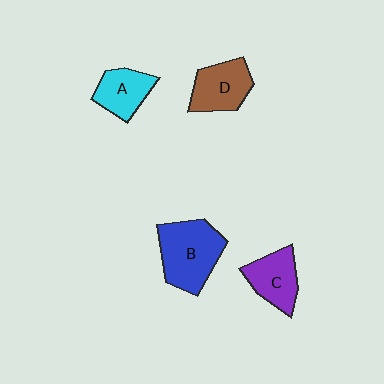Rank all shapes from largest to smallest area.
From largest to smallest: B (blue), D (brown), C (purple), A (cyan).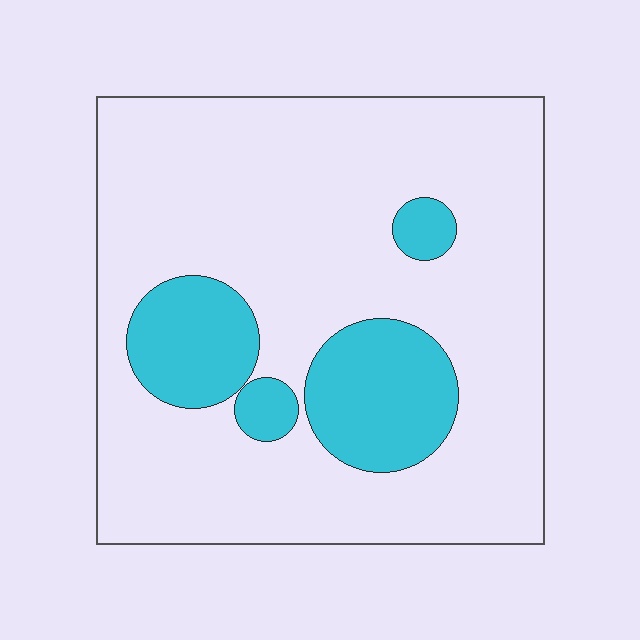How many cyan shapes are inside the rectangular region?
4.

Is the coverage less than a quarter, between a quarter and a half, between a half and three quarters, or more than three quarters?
Less than a quarter.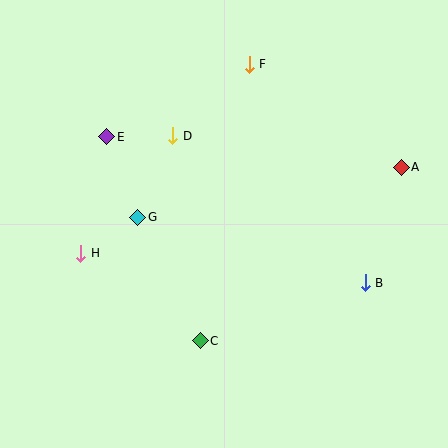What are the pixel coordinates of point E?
Point E is at (107, 137).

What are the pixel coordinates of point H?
Point H is at (81, 253).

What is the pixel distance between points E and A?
The distance between E and A is 296 pixels.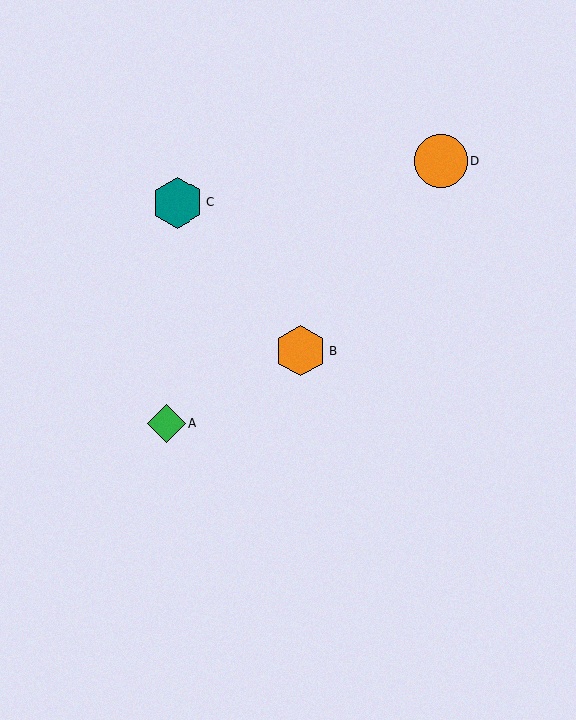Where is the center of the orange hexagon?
The center of the orange hexagon is at (301, 351).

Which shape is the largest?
The orange circle (labeled D) is the largest.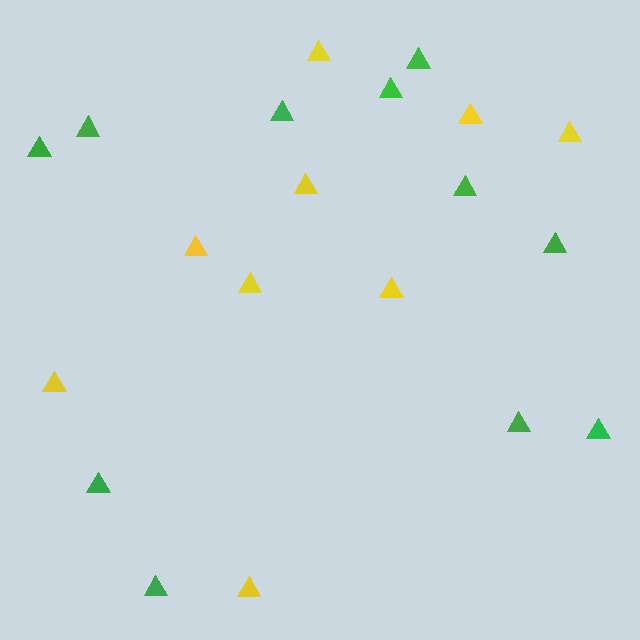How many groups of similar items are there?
There are 2 groups: one group of green triangles (11) and one group of yellow triangles (9).